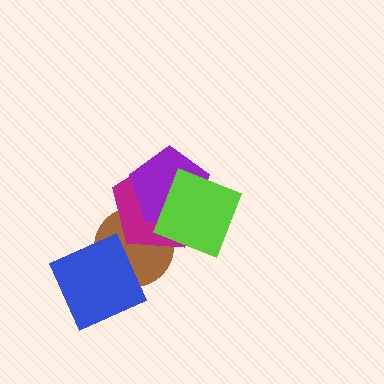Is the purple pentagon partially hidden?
Yes, it is partially covered by another shape.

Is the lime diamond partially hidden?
No, no other shape covers it.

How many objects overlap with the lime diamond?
3 objects overlap with the lime diamond.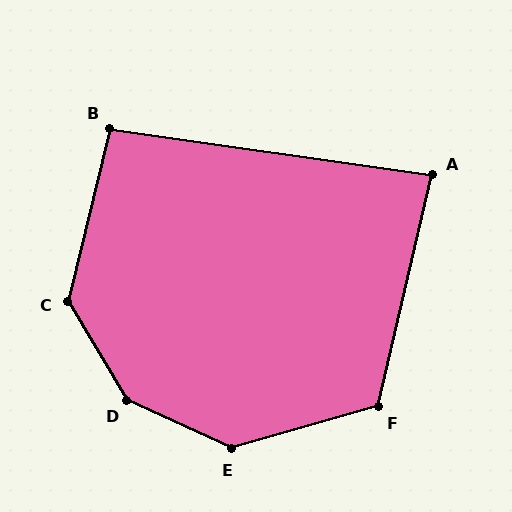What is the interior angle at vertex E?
Approximately 139 degrees (obtuse).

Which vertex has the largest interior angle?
D, at approximately 145 degrees.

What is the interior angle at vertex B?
Approximately 96 degrees (obtuse).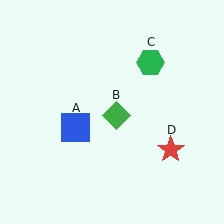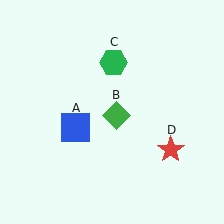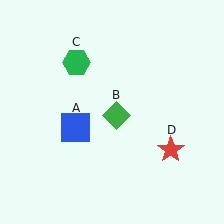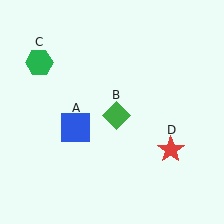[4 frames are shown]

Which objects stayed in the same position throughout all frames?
Blue square (object A) and green diamond (object B) and red star (object D) remained stationary.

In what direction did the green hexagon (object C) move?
The green hexagon (object C) moved left.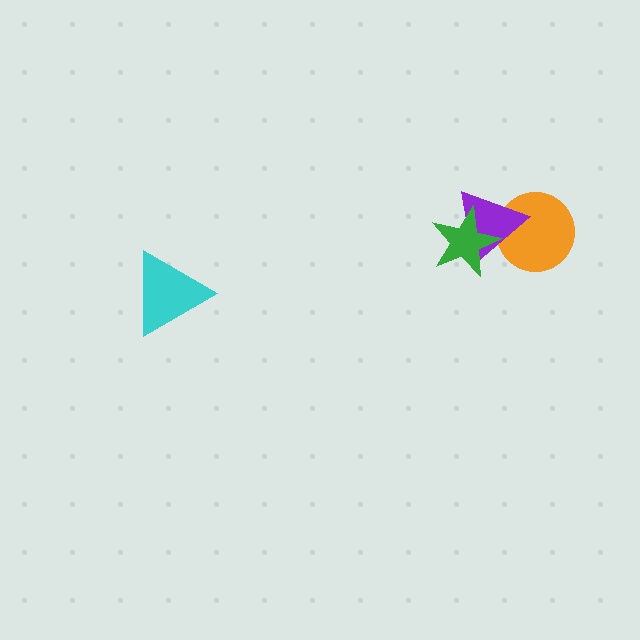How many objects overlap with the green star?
1 object overlaps with the green star.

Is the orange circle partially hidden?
Yes, it is partially covered by another shape.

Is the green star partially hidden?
No, no other shape covers it.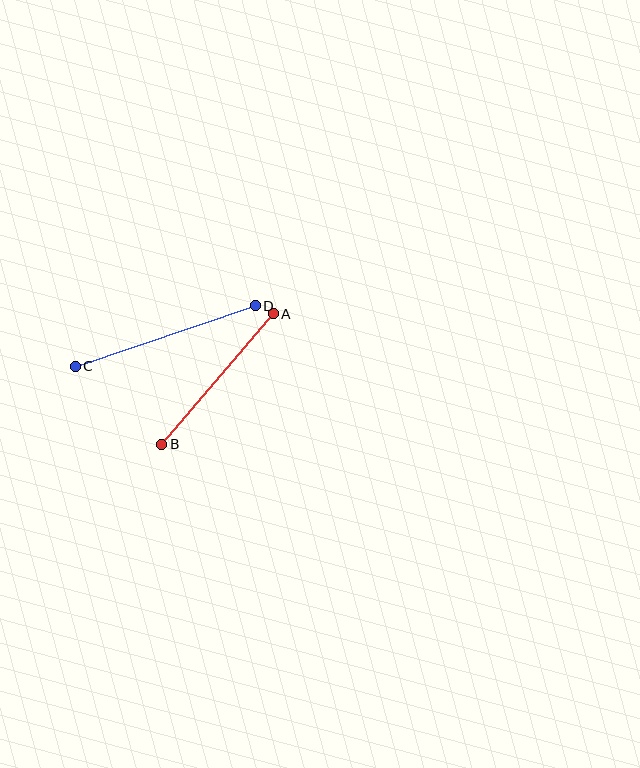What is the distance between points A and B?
The distance is approximately 172 pixels.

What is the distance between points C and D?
The distance is approximately 190 pixels.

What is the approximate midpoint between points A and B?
The midpoint is at approximately (217, 379) pixels.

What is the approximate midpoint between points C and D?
The midpoint is at approximately (165, 336) pixels.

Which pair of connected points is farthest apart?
Points C and D are farthest apart.